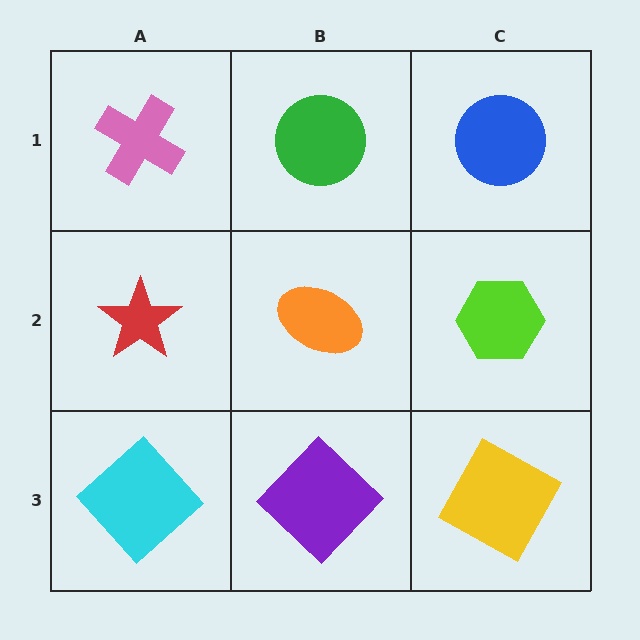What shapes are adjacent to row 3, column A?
A red star (row 2, column A), a purple diamond (row 3, column B).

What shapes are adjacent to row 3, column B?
An orange ellipse (row 2, column B), a cyan diamond (row 3, column A), a yellow square (row 3, column C).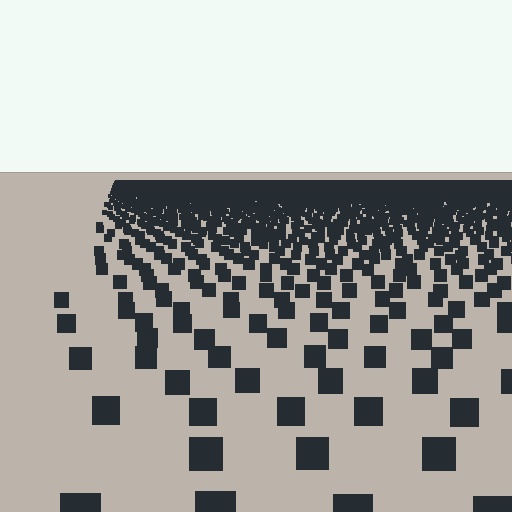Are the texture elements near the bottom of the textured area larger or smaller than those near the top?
Larger. Near the bottom, elements are closer to the viewer and appear at a bigger on-screen size.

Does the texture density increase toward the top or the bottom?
Density increases toward the top.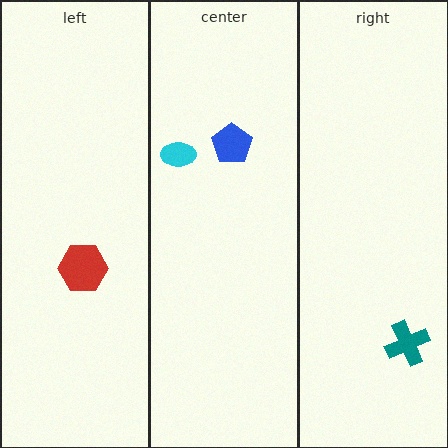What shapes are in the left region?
The red hexagon.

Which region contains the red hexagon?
The left region.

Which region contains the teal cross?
The right region.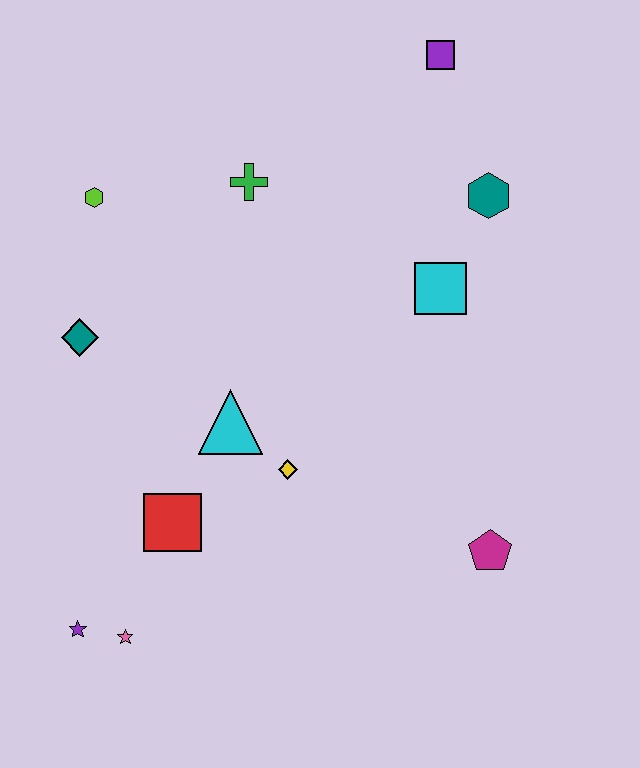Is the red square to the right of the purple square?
No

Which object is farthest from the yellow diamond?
The purple square is farthest from the yellow diamond.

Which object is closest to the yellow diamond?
The cyan triangle is closest to the yellow diamond.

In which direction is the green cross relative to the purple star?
The green cross is above the purple star.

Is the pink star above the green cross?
No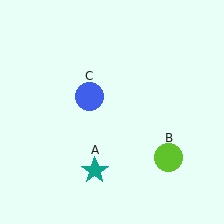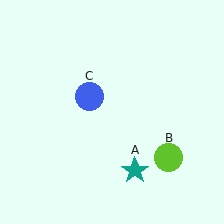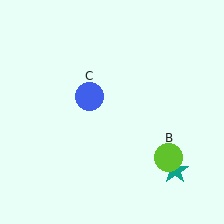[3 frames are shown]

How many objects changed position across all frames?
1 object changed position: teal star (object A).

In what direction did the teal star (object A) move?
The teal star (object A) moved right.